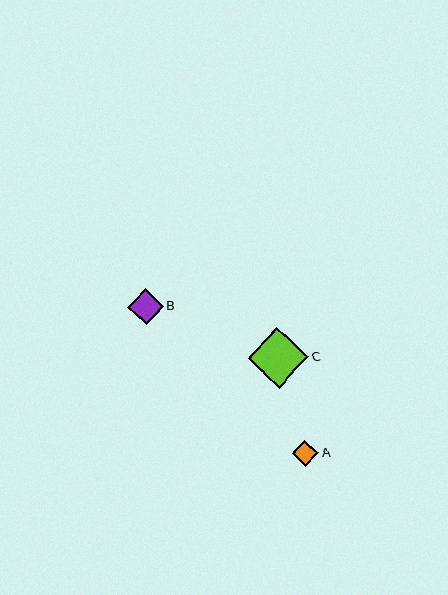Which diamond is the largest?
Diamond C is the largest with a size of approximately 61 pixels.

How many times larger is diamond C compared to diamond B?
Diamond C is approximately 1.7 times the size of diamond B.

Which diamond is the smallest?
Diamond A is the smallest with a size of approximately 26 pixels.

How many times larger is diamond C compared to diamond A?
Diamond C is approximately 2.3 times the size of diamond A.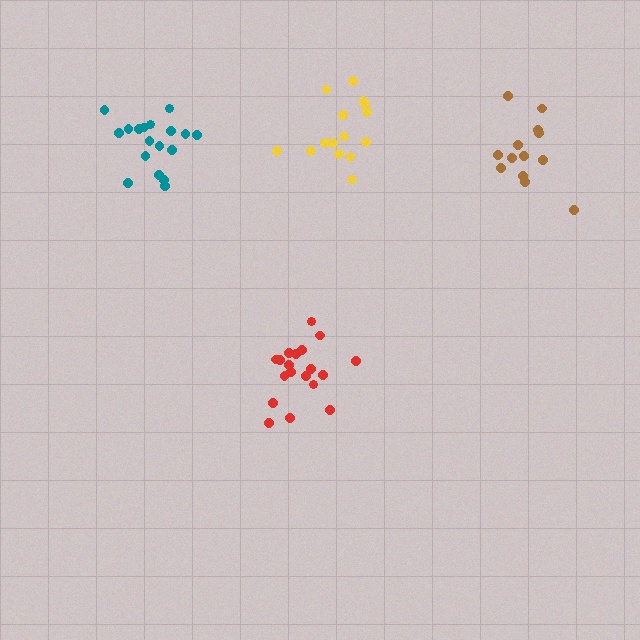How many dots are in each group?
Group 1: 19 dots, Group 2: 13 dots, Group 3: 15 dots, Group 4: 18 dots (65 total).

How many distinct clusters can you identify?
There are 4 distinct clusters.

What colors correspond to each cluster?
The clusters are colored: red, brown, yellow, teal.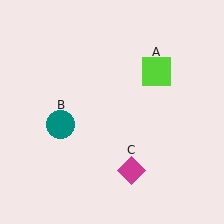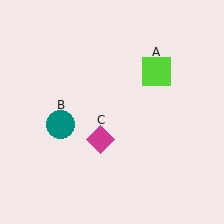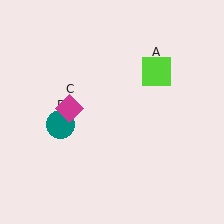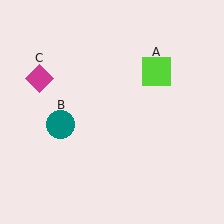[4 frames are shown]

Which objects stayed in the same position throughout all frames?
Lime square (object A) and teal circle (object B) remained stationary.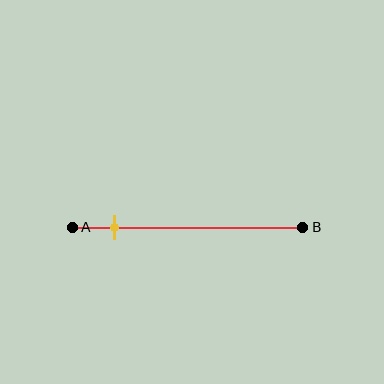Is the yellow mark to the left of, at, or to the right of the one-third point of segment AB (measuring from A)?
The yellow mark is to the left of the one-third point of segment AB.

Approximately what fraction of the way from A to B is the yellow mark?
The yellow mark is approximately 20% of the way from A to B.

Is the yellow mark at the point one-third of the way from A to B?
No, the mark is at about 20% from A, not at the 33% one-third point.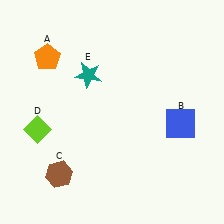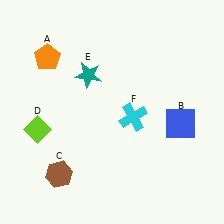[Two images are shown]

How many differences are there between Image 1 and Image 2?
There is 1 difference between the two images.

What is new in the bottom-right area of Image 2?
A cyan cross (F) was added in the bottom-right area of Image 2.